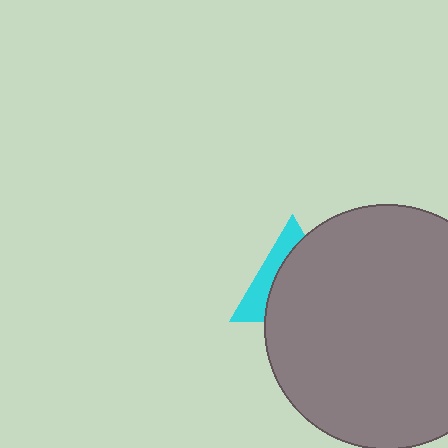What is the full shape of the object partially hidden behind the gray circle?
The partially hidden object is a cyan triangle.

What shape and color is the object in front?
The object in front is a gray circle.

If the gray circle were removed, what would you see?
You would see the complete cyan triangle.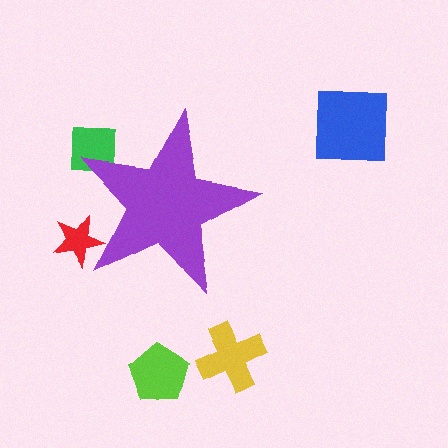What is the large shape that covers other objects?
A purple star.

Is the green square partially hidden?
Yes, the green square is partially hidden behind the purple star.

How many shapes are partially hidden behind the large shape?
2 shapes are partially hidden.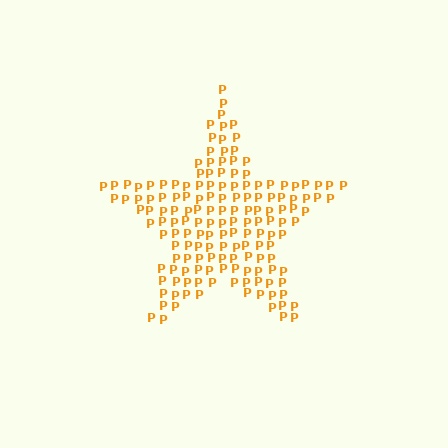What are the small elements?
The small elements are letter P's.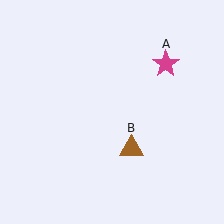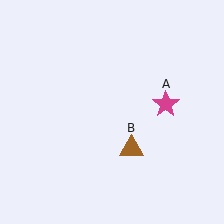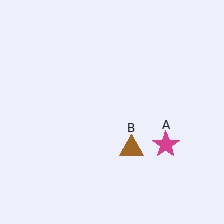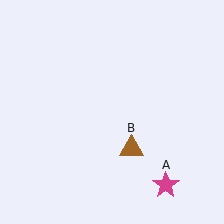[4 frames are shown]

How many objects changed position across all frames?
1 object changed position: magenta star (object A).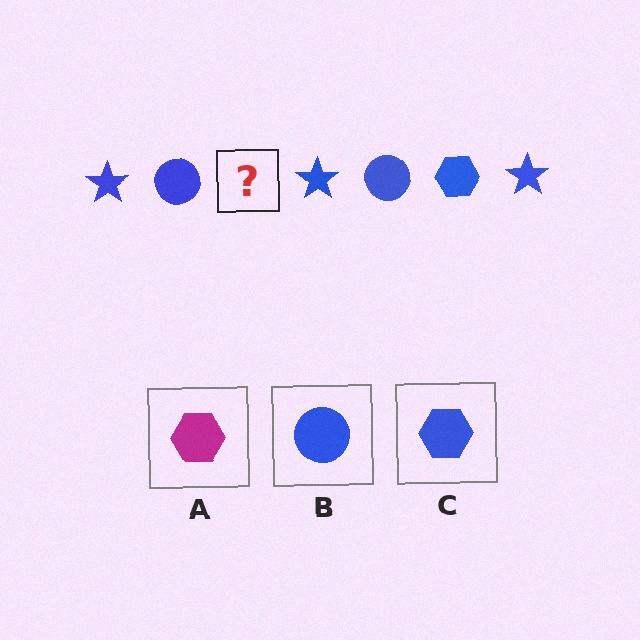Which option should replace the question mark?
Option C.